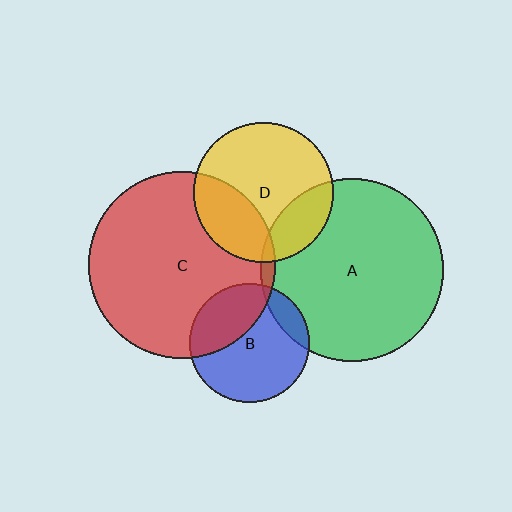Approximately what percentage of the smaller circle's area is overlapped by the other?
Approximately 35%.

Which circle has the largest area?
Circle C (red).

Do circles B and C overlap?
Yes.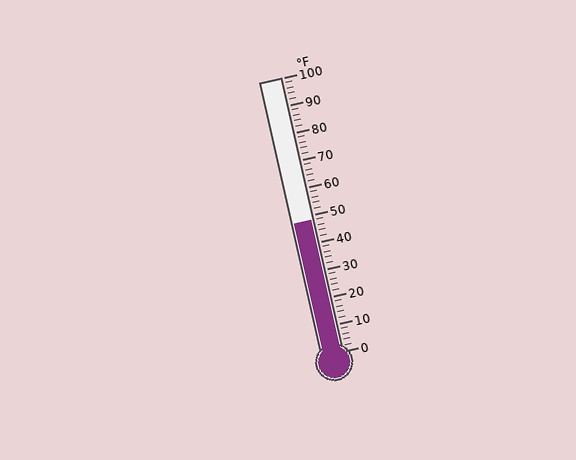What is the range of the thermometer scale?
The thermometer scale ranges from 0°F to 100°F.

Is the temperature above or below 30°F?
The temperature is above 30°F.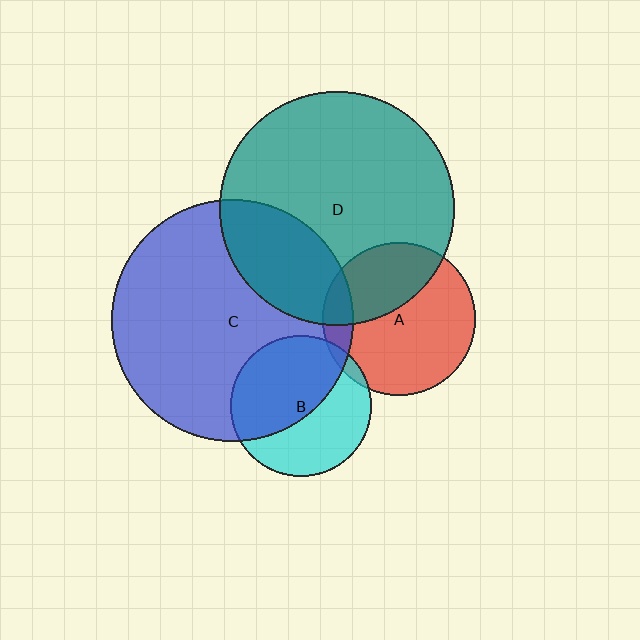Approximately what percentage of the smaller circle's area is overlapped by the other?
Approximately 55%.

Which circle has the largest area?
Circle C (blue).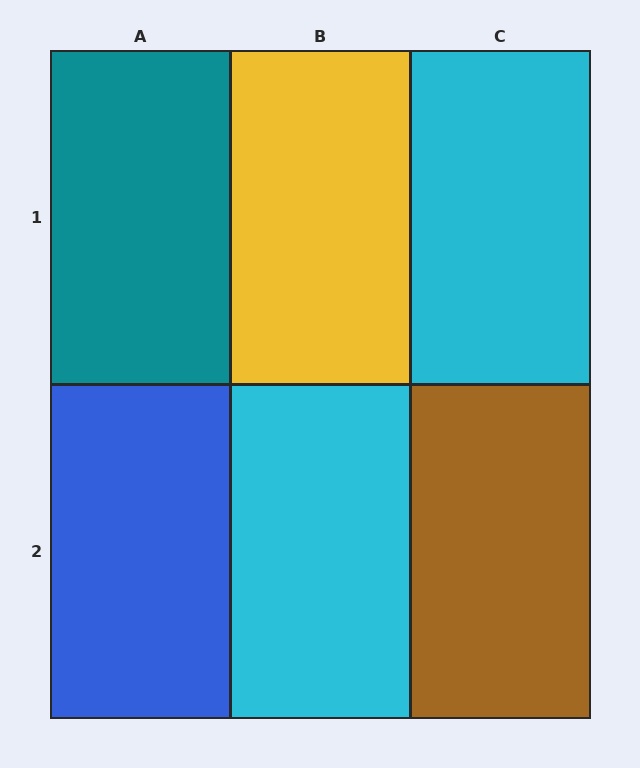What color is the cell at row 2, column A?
Blue.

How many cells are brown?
1 cell is brown.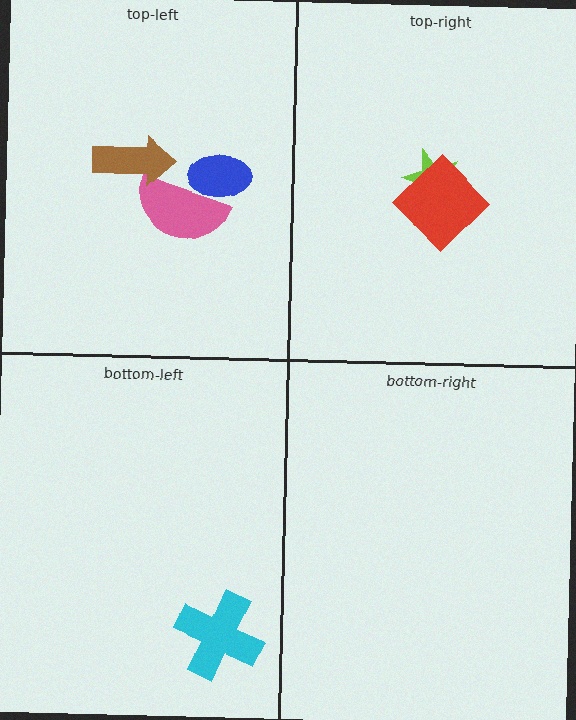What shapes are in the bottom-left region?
The cyan cross.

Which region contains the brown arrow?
The top-left region.